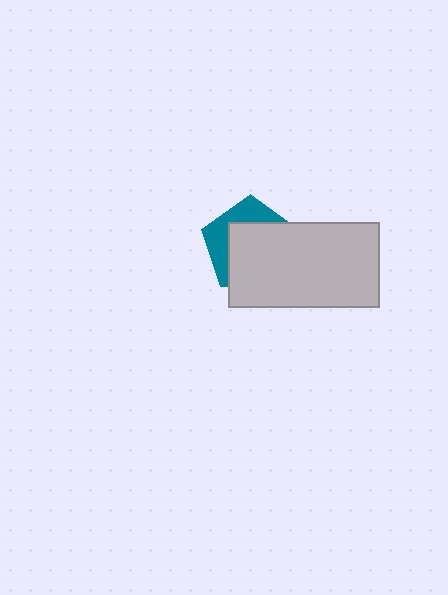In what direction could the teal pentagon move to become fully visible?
The teal pentagon could move toward the upper-left. That would shift it out from behind the light gray rectangle entirely.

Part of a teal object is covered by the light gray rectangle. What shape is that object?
It is a pentagon.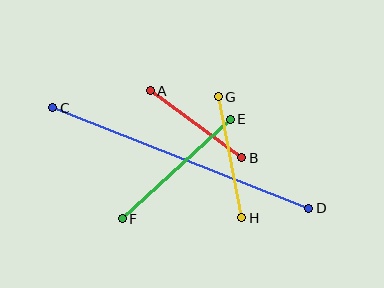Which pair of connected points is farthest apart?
Points C and D are farthest apart.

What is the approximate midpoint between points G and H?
The midpoint is at approximately (230, 157) pixels.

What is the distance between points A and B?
The distance is approximately 114 pixels.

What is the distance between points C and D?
The distance is approximately 275 pixels.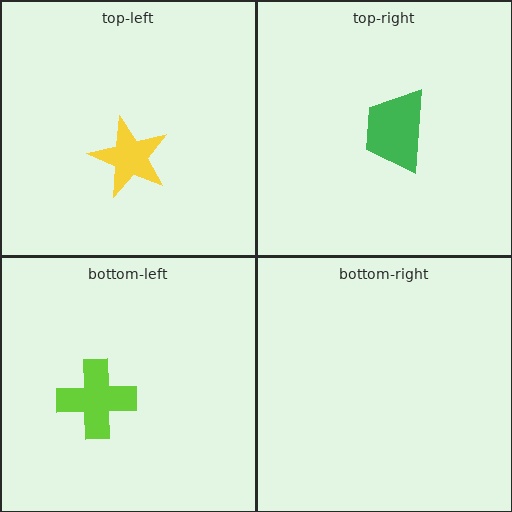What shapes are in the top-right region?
The green trapezoid.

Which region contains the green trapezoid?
The top-right region.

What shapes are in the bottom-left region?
The lime cross.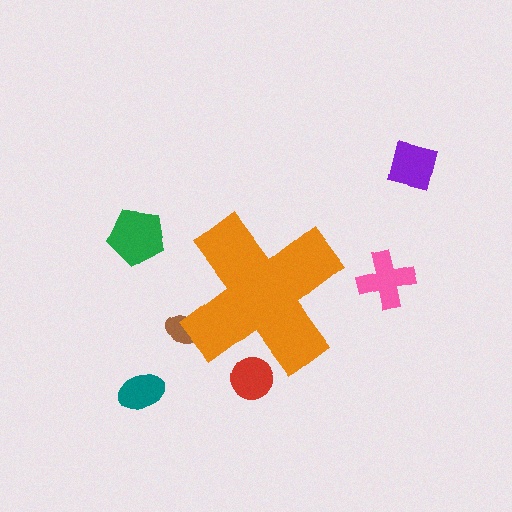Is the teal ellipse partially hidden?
No, the teal ellipse is fully visible.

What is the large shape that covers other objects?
An orange cross.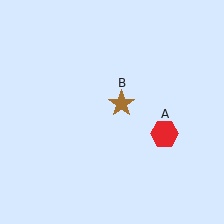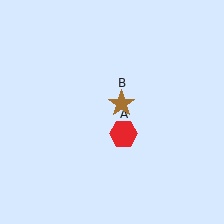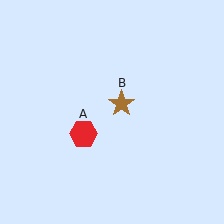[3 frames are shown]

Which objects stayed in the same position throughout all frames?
Brown star (object B) remained stationary.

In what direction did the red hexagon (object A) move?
The red hexagon (object A) moved left.